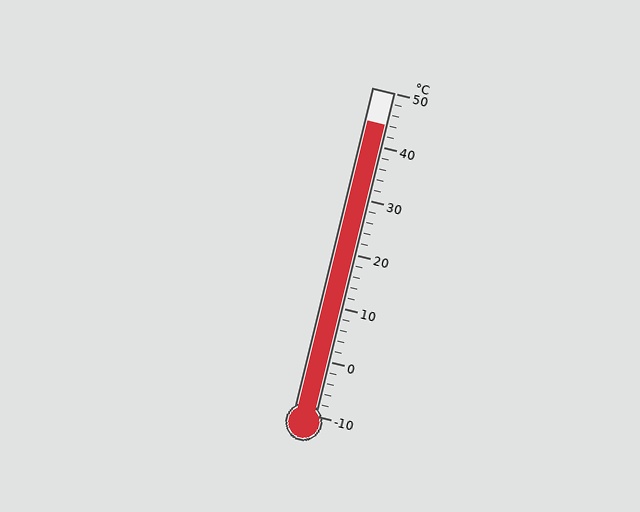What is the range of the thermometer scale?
The thermometer scale ranges from -10°C to 50°C.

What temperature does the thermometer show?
The thermometer shows approximately 44°C.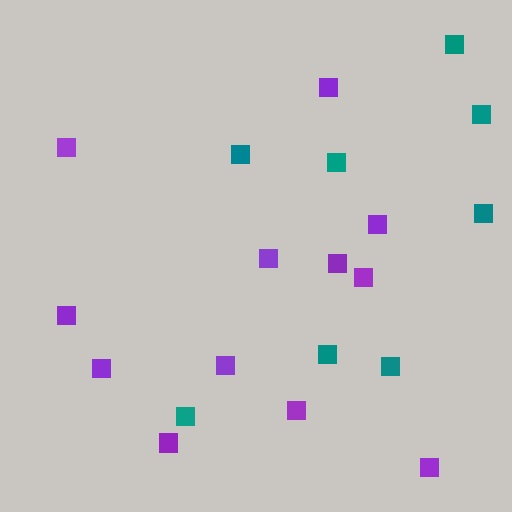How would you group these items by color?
There are 2 groups: one group of purple squares (12) and one group of teal squares (8).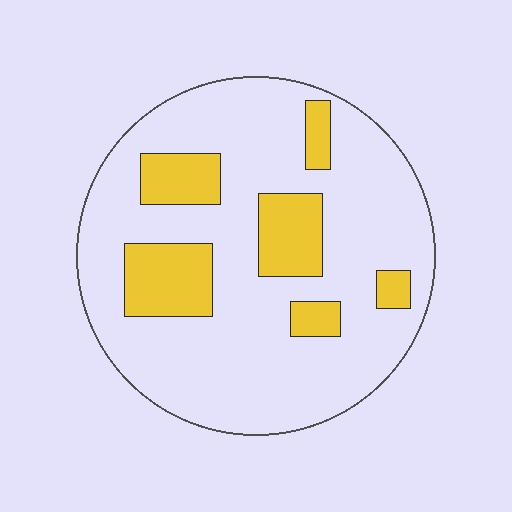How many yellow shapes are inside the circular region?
6.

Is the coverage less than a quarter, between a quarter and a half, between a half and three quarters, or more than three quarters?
Less than a quarter.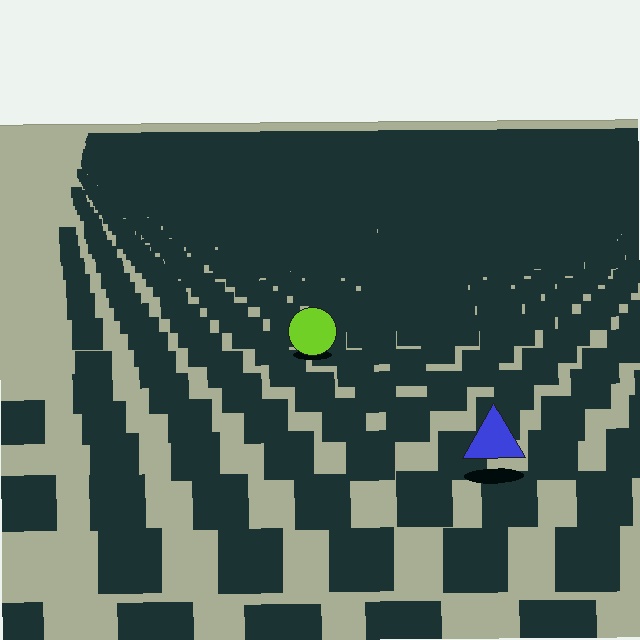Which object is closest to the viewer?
The blue triangle is closest. The texture marks near it are larger and more spread out.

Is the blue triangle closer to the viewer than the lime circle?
Yes. The blue triangle is closer — you can tell from the texture gradient: the ground texture is coarser near it.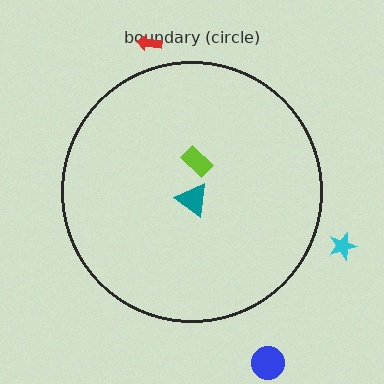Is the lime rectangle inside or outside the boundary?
Inside.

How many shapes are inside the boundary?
2 inside, 3 outside.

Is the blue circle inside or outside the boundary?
Outside.